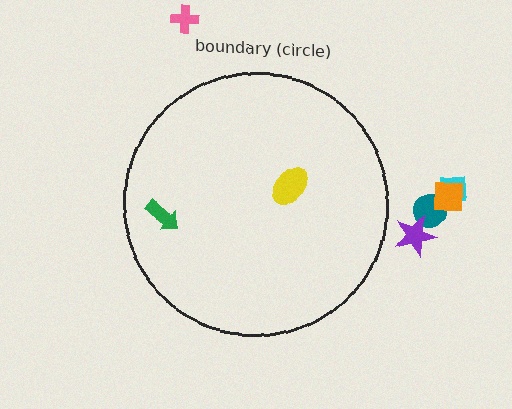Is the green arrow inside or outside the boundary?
Inside.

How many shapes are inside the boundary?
2 inside, 5 outside.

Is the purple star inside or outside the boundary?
Outside.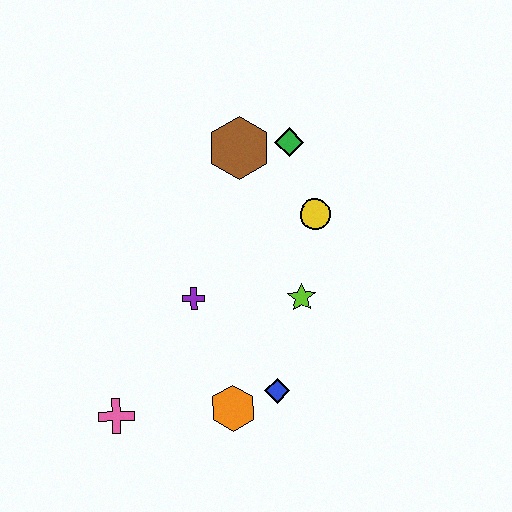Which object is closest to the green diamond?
The brown hexagon is closest to the green diamond.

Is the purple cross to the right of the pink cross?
Yes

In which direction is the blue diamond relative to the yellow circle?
The blue diamond is below the yellow circle.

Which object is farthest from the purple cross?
The green diamond is farthest from the purple cross.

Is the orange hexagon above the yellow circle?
No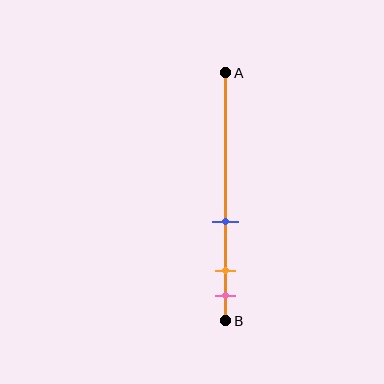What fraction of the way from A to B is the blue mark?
The blue mark is approximately 60% (0.6) of the way from A to B.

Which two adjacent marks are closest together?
The orange and pink marks are the closest adjacent pair.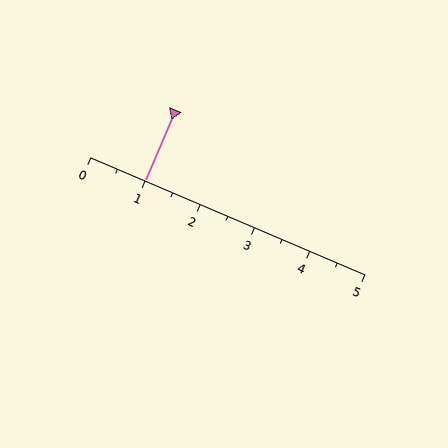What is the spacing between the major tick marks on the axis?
The major ticks are spaced 1 apart.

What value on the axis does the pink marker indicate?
The marker indicates approximately 1.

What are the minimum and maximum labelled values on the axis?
The axis runs from 0 to 5.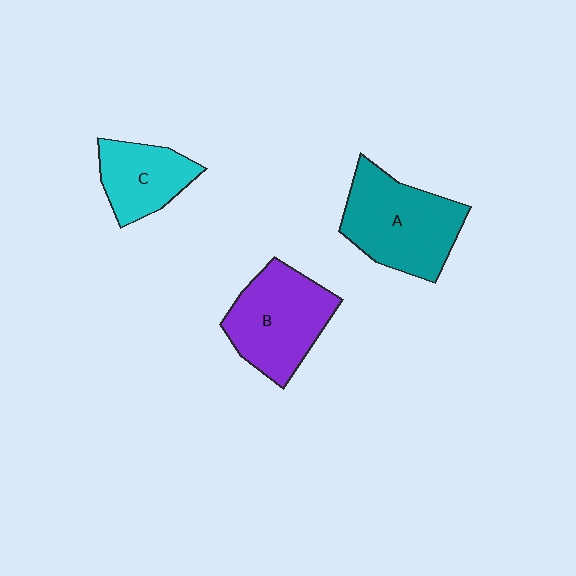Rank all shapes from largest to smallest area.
From largest to smallest: A (teal), B (purple), C (cyan).